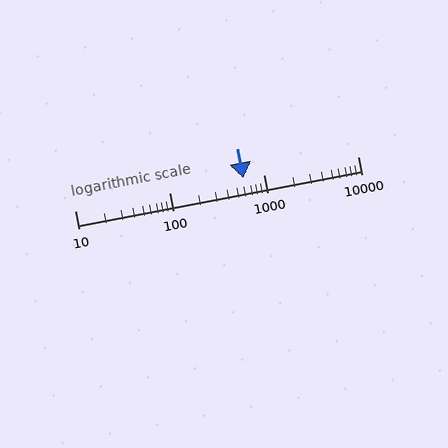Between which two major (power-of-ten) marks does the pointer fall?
The pointer is between 100 and 1000.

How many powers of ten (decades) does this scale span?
The scale spans 3 decades, from 10 to 10000.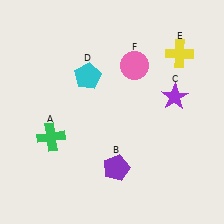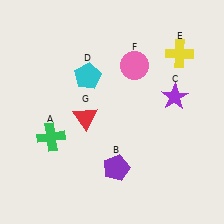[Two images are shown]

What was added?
A red triangle (G) was added in Image 2.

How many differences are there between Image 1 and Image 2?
There is 1 difference between the two images.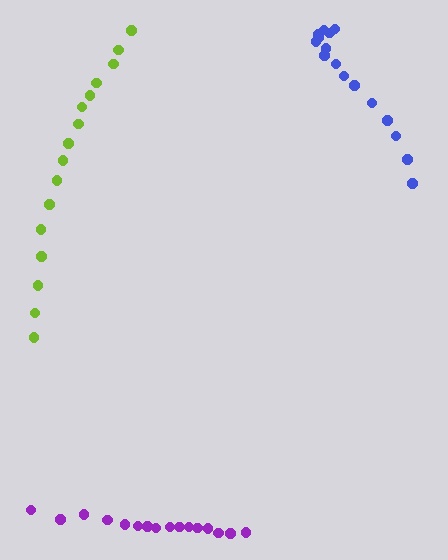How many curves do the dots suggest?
There are 3 distinct paths.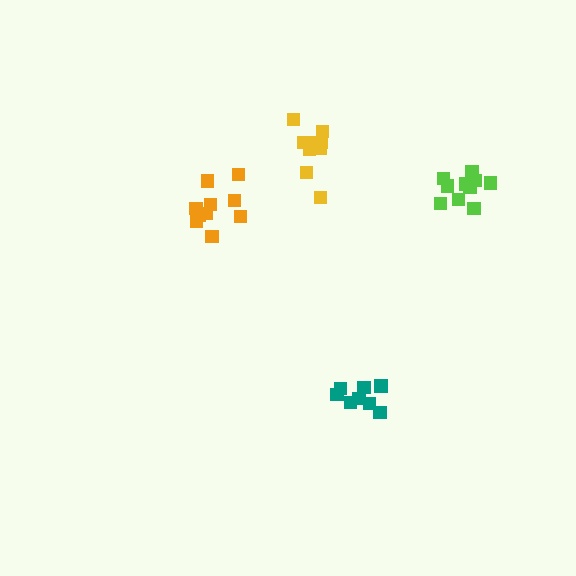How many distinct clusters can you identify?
There are 4 distinct clusters.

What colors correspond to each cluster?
The clusters are colored: orange, teal, lime, yellow.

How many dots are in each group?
Group 1: 10 dots, Group 2: 8 dots, Group 3: 10 dots, Group 4: 9 dots (37 total).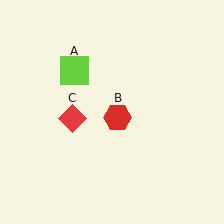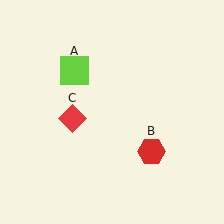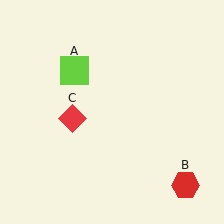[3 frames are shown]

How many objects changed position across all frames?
1 object changed position: red hexagon (object B).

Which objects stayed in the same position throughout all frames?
Lime square (object A) and red diamond (object C) remained stationary.